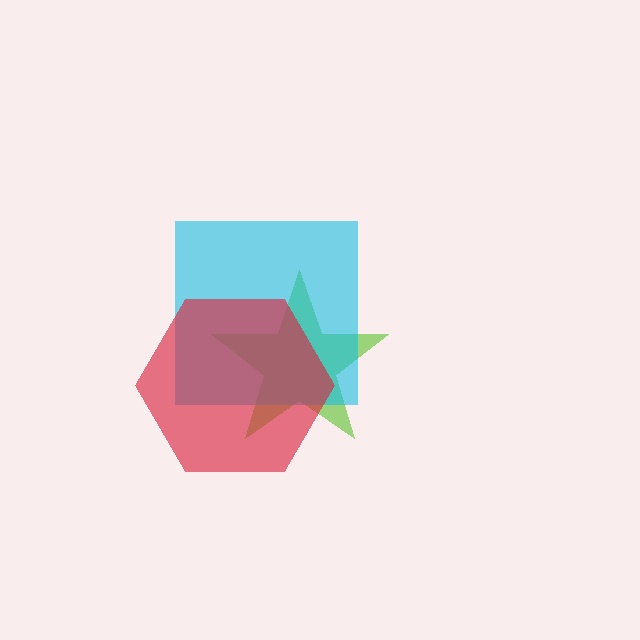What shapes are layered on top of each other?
The layered shapes are: a lime star, a cyan square, a red hexagon.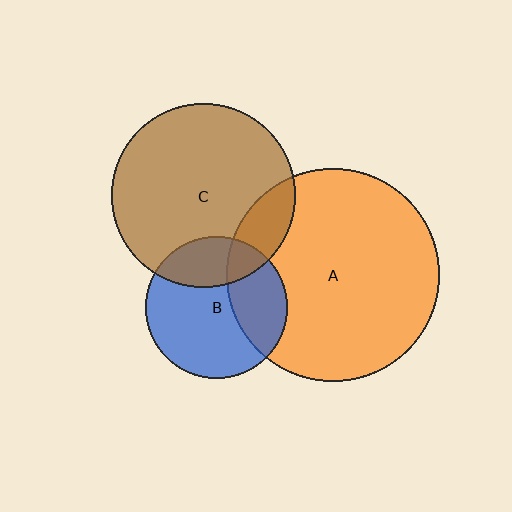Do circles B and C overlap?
Yes.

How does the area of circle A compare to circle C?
Approximately 1.3 times.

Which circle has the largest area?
Circle A (orange).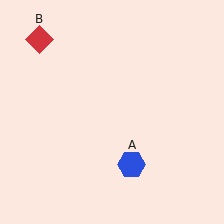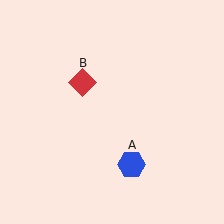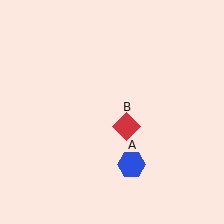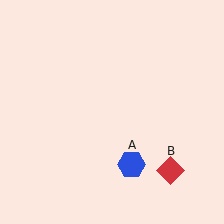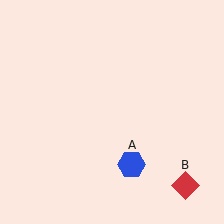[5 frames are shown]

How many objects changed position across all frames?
1 object changed position: red diamond (object B).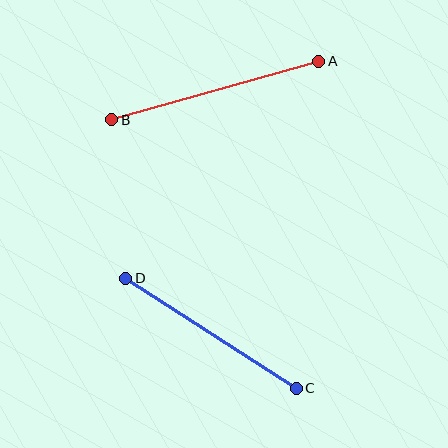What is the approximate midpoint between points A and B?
The midpoint is at approximately (215, 91) pixels.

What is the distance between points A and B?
The distance is approximately 215 pixels.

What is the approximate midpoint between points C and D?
The midpoint is at approximately (211, 333) pixels.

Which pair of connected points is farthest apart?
Points A and B are farthest apart.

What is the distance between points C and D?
The distance is approximately 203 pixels.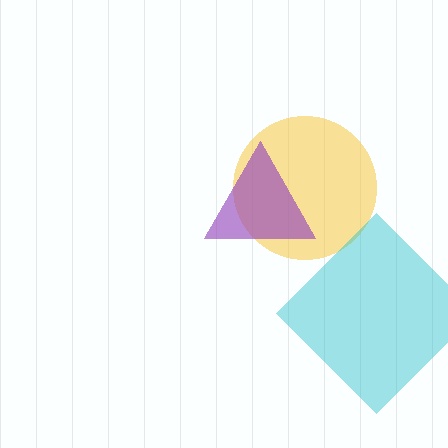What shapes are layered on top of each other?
The layered shapes are: a yellow circle, a cyan diamond, a purple triangle.